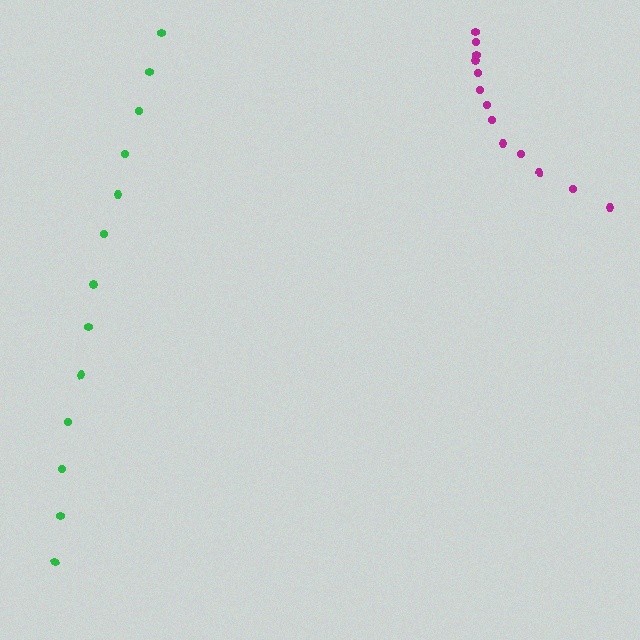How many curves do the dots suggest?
There are 2 distinct paths.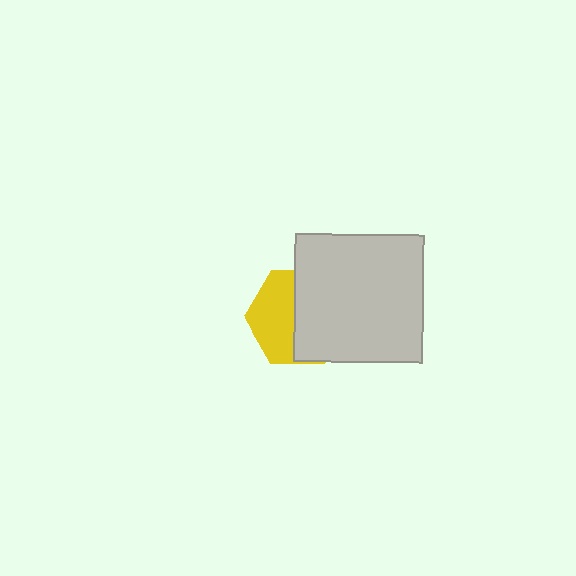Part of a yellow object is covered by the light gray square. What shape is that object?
It is a hexagon.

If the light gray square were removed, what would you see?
You would see the complete yellow hexagon.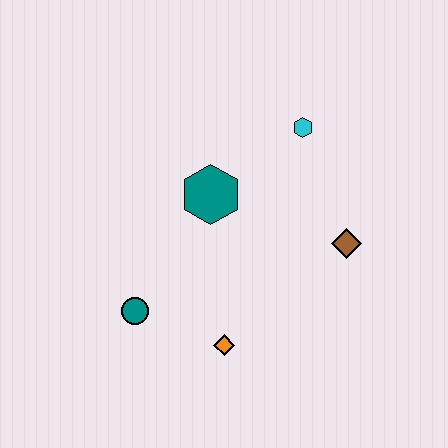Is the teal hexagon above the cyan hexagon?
No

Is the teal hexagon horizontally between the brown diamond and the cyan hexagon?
No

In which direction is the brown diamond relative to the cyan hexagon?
The brown diamond is below the cyan hexagon.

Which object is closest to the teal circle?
The orange diamond is closest to the teal circle.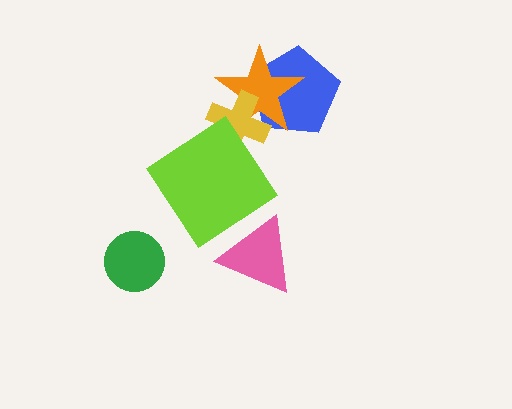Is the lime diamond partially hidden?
No, no other shape covers it.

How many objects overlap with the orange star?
2 objects overlap with the orange star.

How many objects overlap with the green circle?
0 objects overlap with the green circle.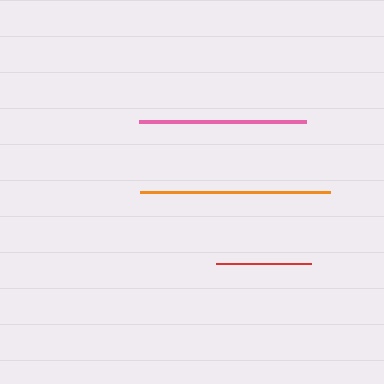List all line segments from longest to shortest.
From longest to shortest: orange, pink, red.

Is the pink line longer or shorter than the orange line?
The orange line is longer than the pink line.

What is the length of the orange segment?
The orange segment is approximately 190 pixels long.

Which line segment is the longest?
The orange line is the longest at approximately 190 pixels.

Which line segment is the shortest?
The red line is the shortest at approximately 95 pixels.